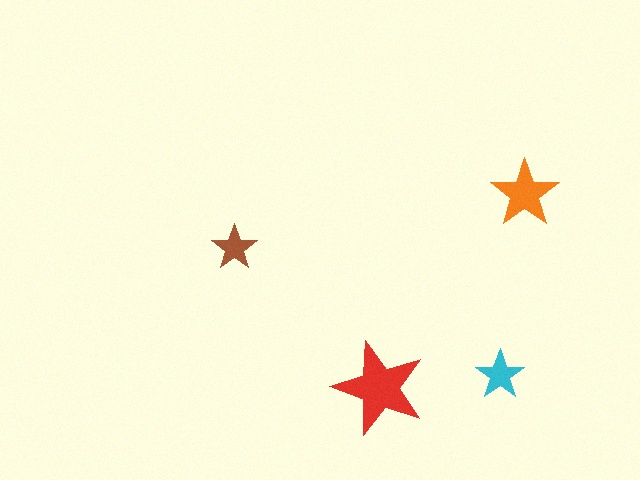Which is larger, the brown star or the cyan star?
The cyan one.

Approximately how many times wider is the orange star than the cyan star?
About 1.5 times wider.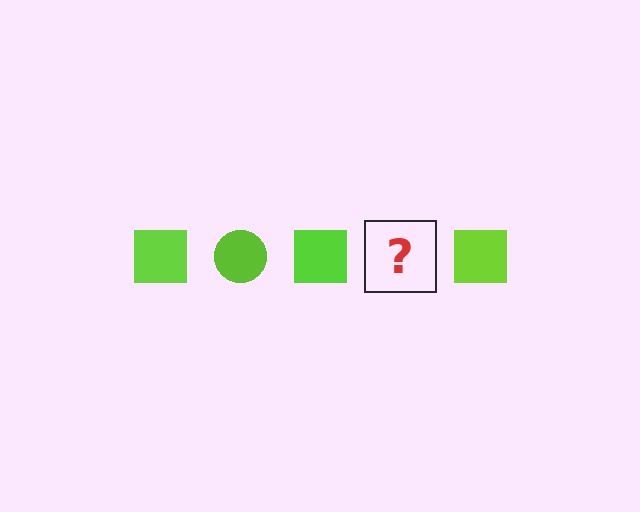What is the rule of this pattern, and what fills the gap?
The rule is that the pattern cycles through square, circle shapes in lime. The gap should be filled with a lime circle.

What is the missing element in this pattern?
The missing element is a lime circle.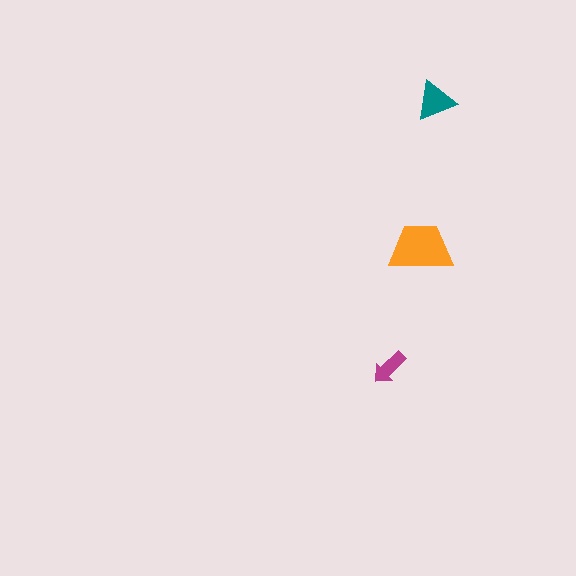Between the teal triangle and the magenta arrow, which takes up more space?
The teal triangle.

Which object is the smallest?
The magenta arrow.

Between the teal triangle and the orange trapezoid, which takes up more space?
The orange trapezoid.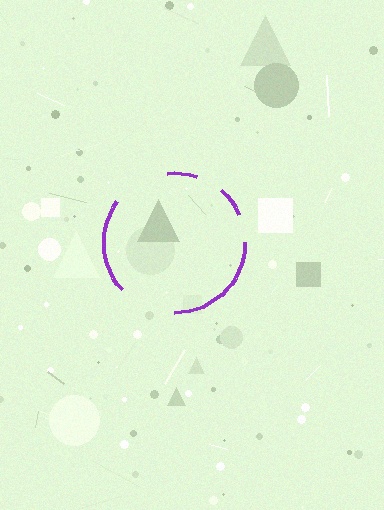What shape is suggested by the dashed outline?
The dashed outline suggests a circle.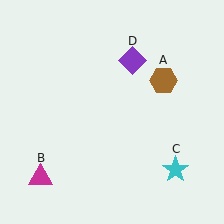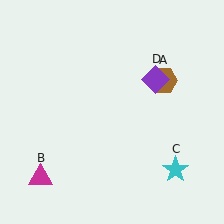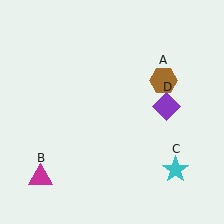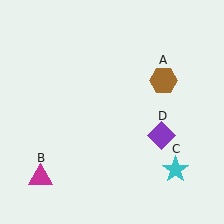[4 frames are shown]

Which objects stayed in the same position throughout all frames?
Brown hexagon (object A) and magenta triangle (object B) and cyan star (object C) remained stationary.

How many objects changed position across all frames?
1 object changed position: purple diamond (object D).